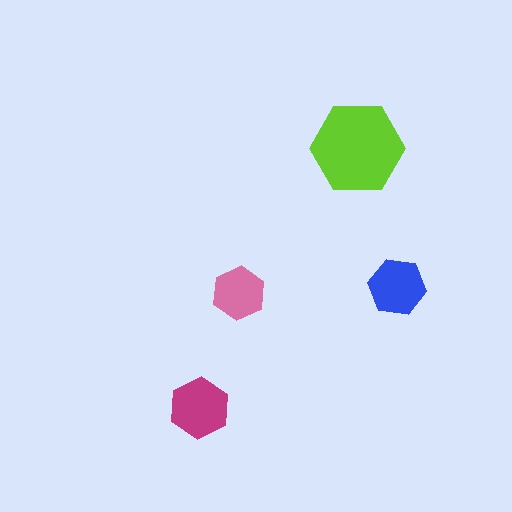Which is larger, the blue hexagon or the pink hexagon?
The blue one.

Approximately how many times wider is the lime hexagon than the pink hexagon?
About 2 times wider.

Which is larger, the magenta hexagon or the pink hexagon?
The magenta one.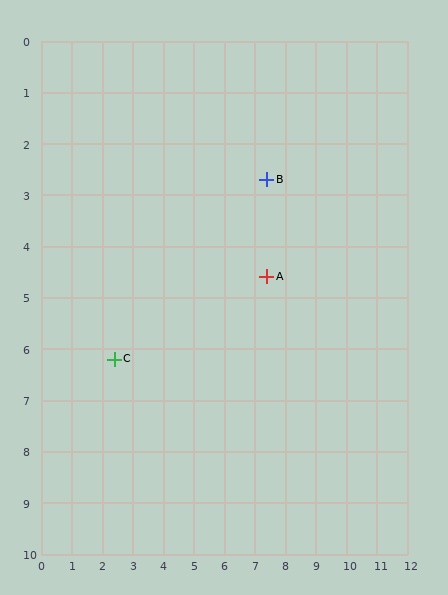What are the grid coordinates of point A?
Point A is at approximately (7.4, 4.6).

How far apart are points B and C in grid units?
Points B and C are about 6.1 grid units apart.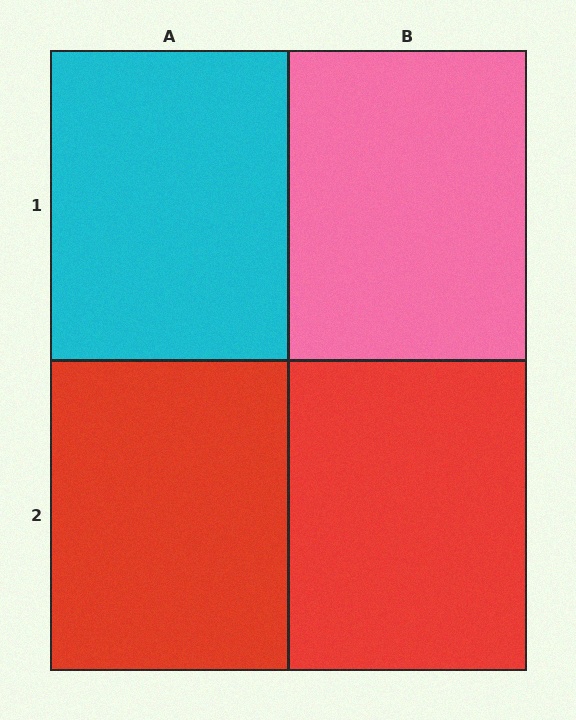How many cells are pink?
1 cell is pink.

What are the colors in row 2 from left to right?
Red, red.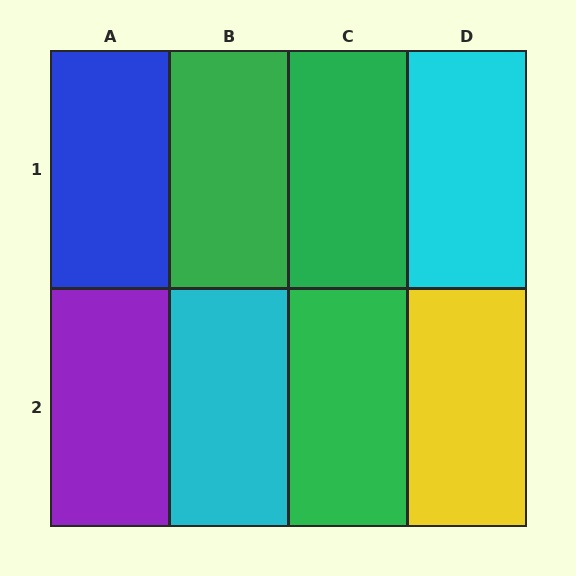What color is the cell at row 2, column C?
Green.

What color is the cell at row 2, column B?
Cyan.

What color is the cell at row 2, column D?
Yellow.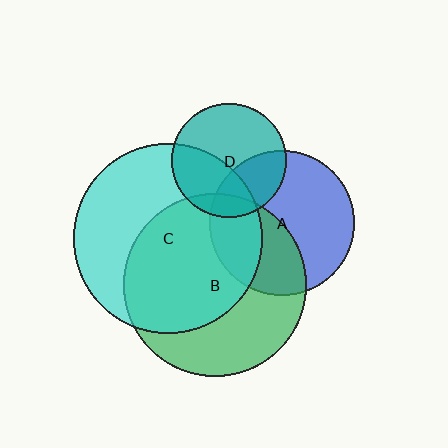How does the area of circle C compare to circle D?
Approximately 2.7 times.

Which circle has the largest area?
Circle C (cyan).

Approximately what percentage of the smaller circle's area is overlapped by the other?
Approximately 25%.